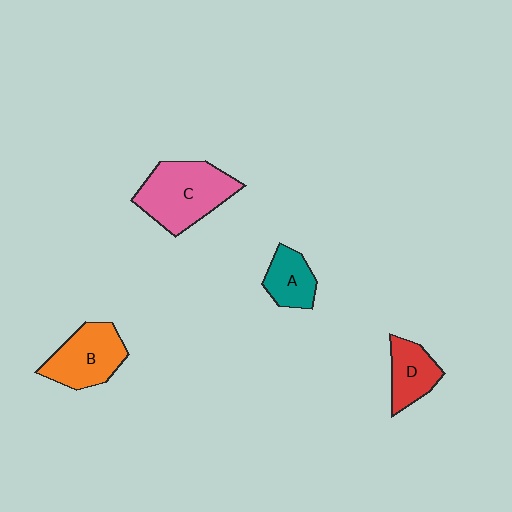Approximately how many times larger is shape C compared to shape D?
Approximately 1.9 times.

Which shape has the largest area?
Shape C (pink).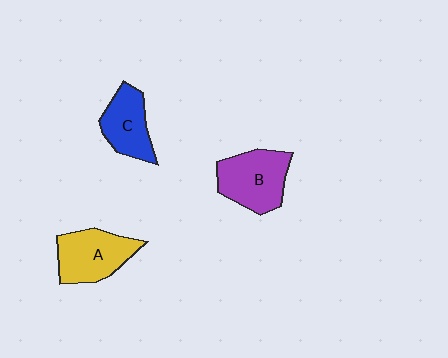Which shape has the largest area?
Shape B (purple).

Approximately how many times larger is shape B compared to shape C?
Approximately 1.3 times.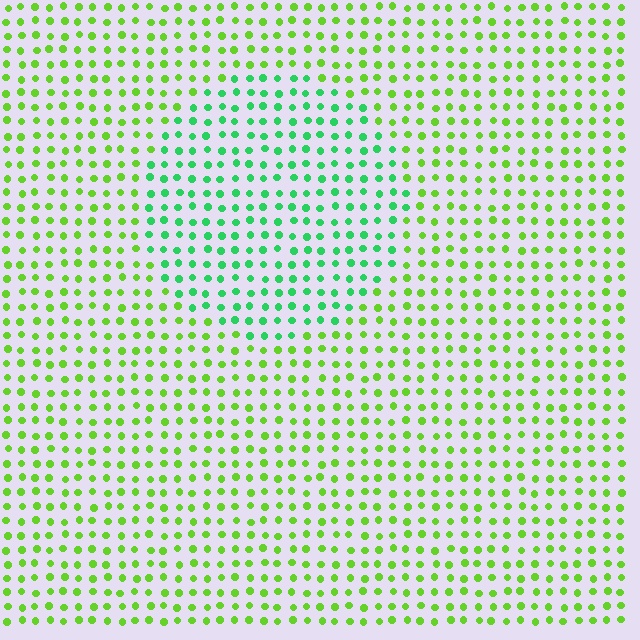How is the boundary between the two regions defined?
The boundary is defined purely by a slight shift in hue (about 40 degrees). Spacing, size, and orientation are identical on both sides.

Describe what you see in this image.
The image is filled with small lime elements in a uniform arrangement. A circle-shaped region is visible where the elements are tinted to a slightly different hue, forming a subtle color boundary.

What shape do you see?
I see a circle.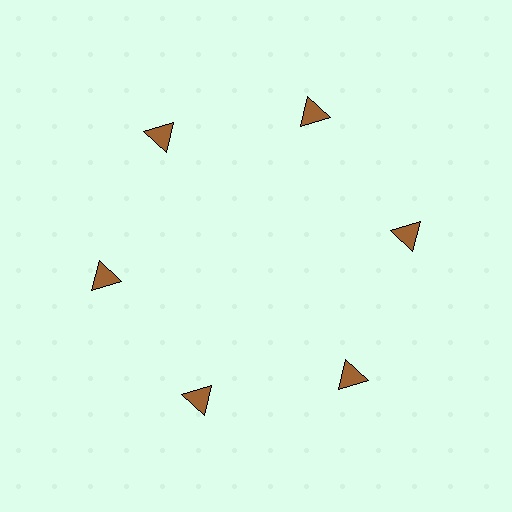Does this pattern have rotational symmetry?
Yes, this pattern has 6-fold rotational symmetry. It looks the same after rotating 60 degrees around the center.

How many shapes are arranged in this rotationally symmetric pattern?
There are 6 shapes, arranged in 6 groups of 1.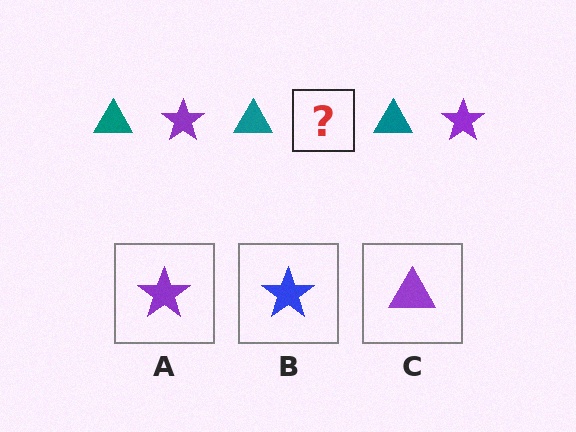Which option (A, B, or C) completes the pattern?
A.